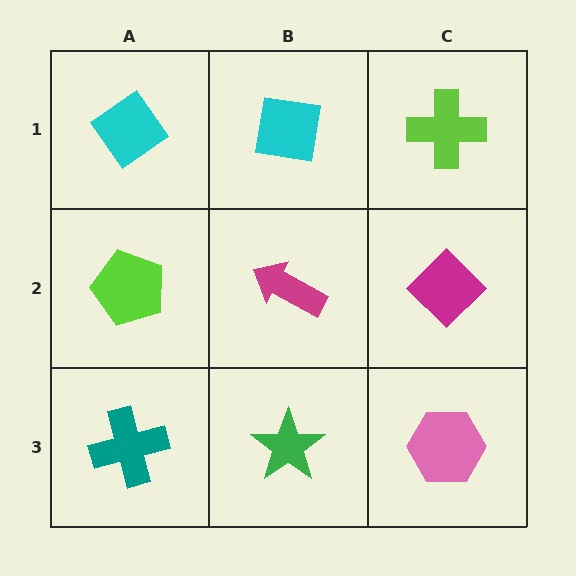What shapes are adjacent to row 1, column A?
A lime pentagon (row 2, column A), a cyan square (row 1, column B).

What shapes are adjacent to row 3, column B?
A magenta arrow (row 2, column B), a teal cross (row 3, column A), a pink hexagon (row 3, column C).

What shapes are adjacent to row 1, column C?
A magenta diamond (row 2, column C), a cyan square (row 1, column B).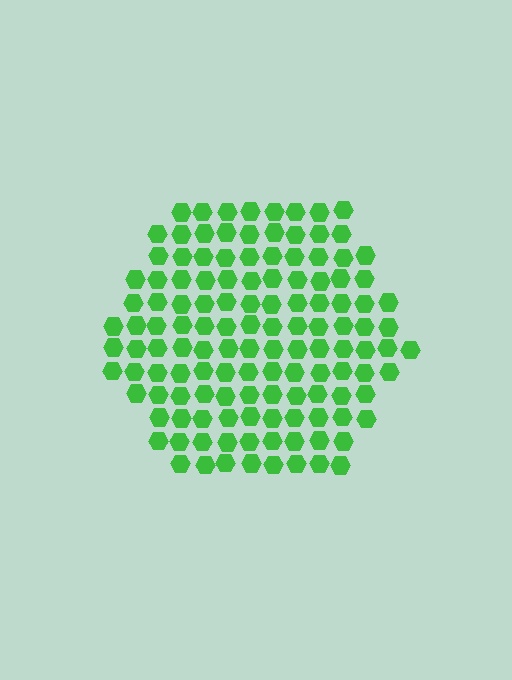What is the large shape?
The large shape is a hexagon.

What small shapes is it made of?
It is made of small hexagons.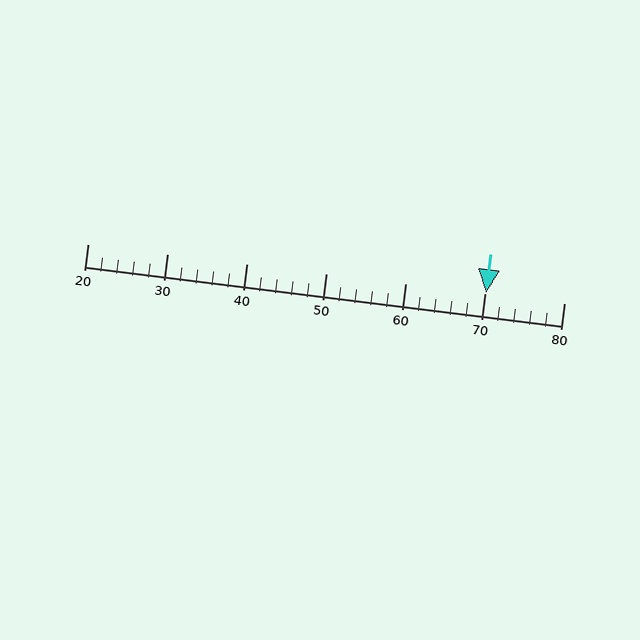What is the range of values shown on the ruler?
The ruler shows values from 20 to 80.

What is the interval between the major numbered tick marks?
The major tick marks are spaced 10 units apart.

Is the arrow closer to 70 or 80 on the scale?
The arrow is closer to 70.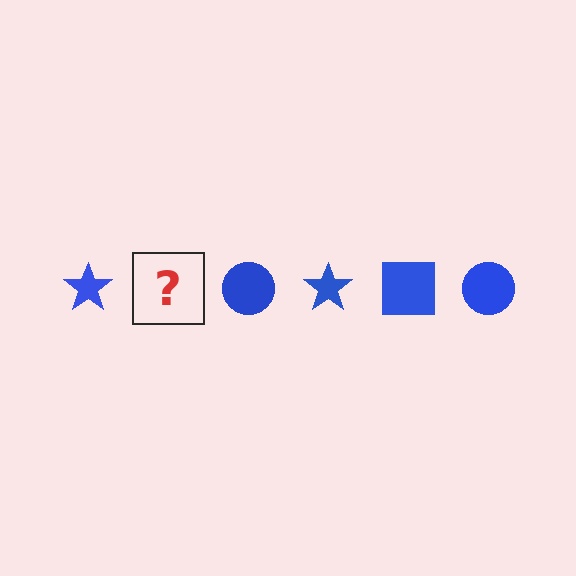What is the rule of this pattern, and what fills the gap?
The rule is that the pattern cycles through star, square, circle shapes in blue. The gap should be filled with a blue square.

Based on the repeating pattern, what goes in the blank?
The blank should be a blue square.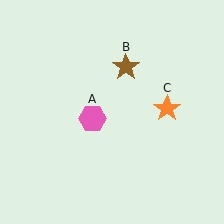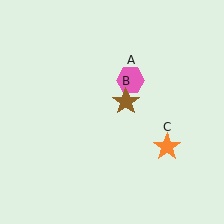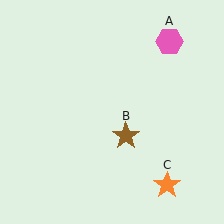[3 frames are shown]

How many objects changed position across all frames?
3 objects changed position: pink hexagon (object A), brown star (object B), orange star (object C).